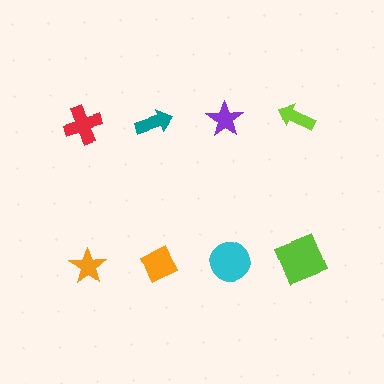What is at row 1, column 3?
A purple star.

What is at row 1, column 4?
A lime arrow.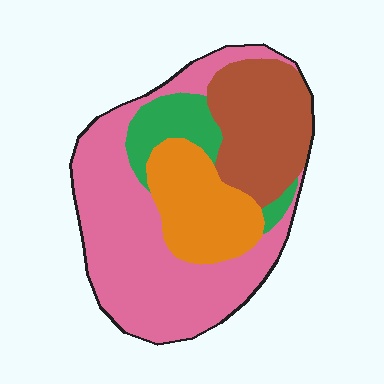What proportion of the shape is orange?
Orange covers 19% of the shape.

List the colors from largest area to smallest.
From largest to smallest: pink, brown, orange, green.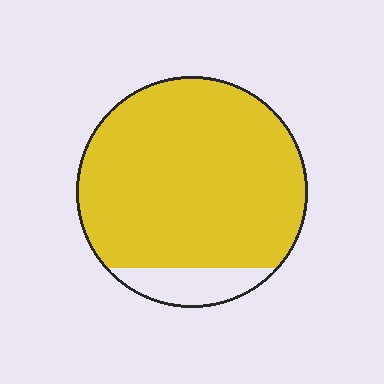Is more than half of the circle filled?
Yes.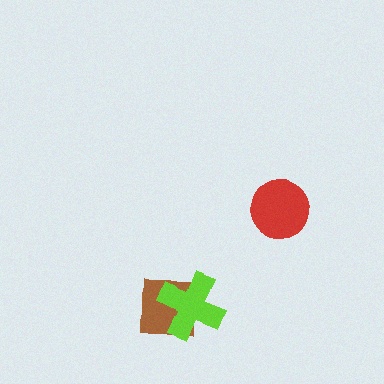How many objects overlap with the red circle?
0 objects overlap with the red circle.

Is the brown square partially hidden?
Yes, it is partially covered by another shape.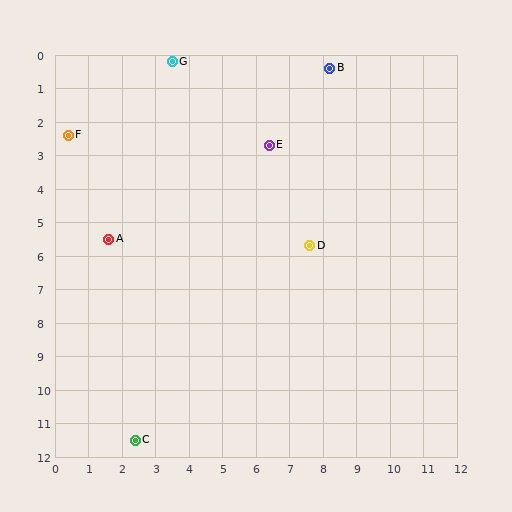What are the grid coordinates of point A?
Point A is at approximately (1.6, 5.5).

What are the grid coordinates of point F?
Point F is at approximately (0.4, 2.4).